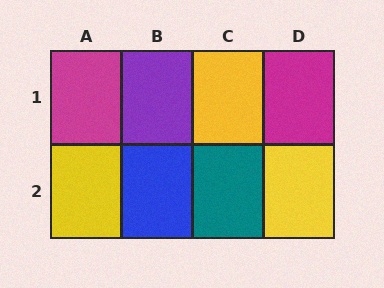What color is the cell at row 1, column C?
Yellow.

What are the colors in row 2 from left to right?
Yellow, blue, teal, yellow.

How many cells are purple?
1 cell is purple.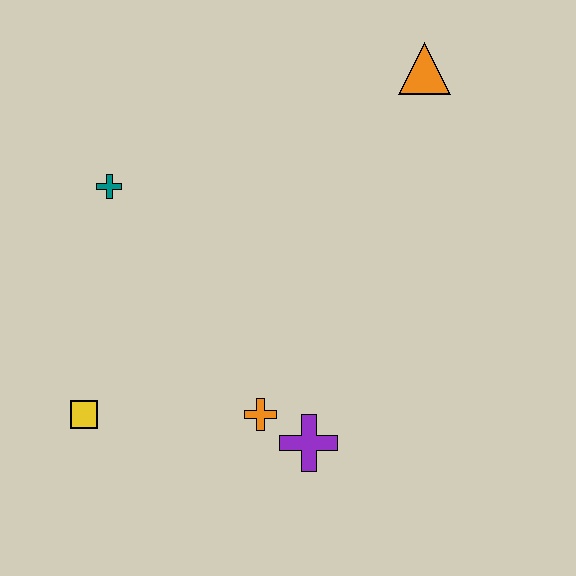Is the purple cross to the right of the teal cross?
Yes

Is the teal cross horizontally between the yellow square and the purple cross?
Yes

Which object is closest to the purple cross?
The orange cross is closest to the purple cross.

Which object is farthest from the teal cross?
The orange triangle is farthest from the teal cross.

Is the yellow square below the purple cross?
No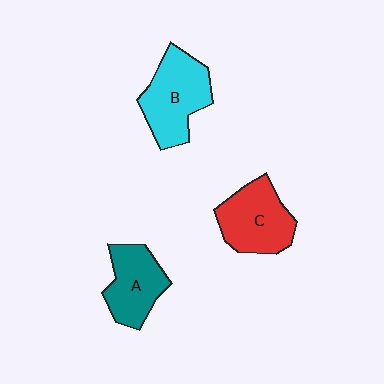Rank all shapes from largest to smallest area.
From largest to smallest: B (cyan), C (red), A (teal).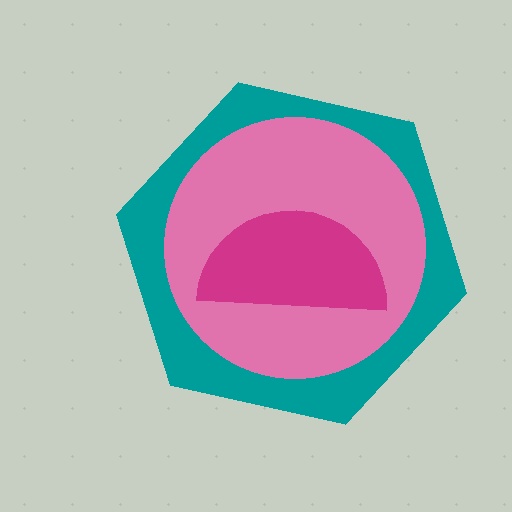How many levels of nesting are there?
3.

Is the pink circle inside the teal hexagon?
Yes.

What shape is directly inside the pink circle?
The magenta semicircle.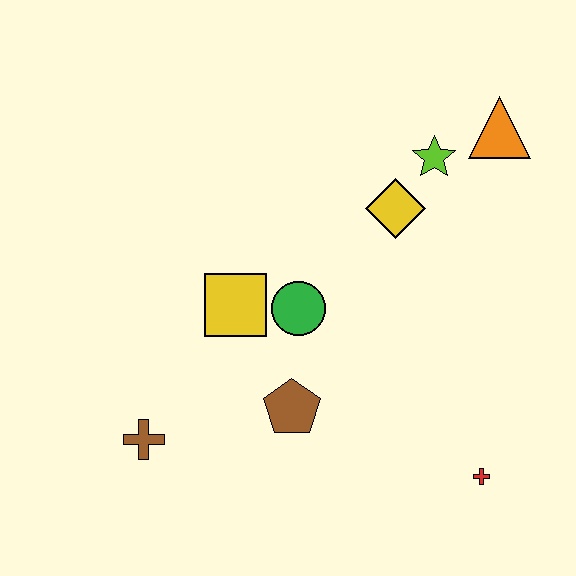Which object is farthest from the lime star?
The brown cross is farthest from the lime star.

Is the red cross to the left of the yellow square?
No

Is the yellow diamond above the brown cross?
Yes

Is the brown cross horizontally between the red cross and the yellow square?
No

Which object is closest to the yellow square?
The green circle is closest to the yellow square.